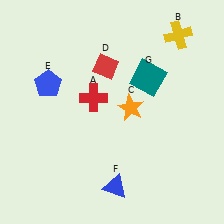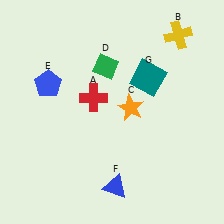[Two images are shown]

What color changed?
The diamond (D) changed from red in Image 1 to green in Image 2.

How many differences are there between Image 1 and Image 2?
There is 1 difference between the two images.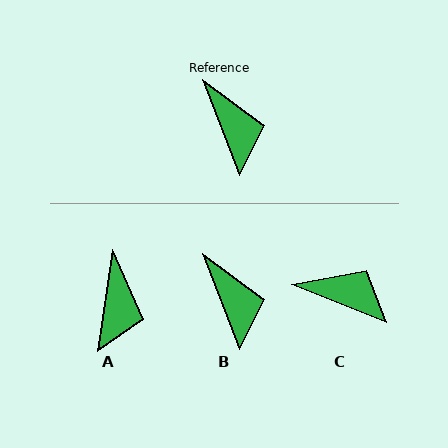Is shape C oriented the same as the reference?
No, it is off by about 47 degrees.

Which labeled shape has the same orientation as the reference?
B.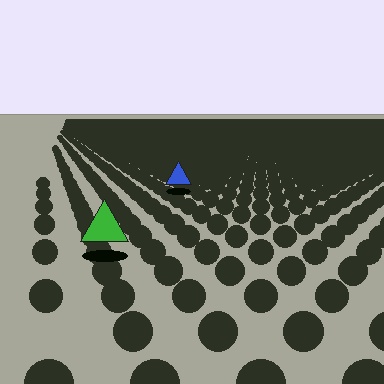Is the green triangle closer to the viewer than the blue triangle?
Yes. The green triangle is closer — you can tell from the texture gradient: the ground texture is coarser near it.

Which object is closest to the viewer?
The green triangle is closest. The texture marks near it are larger and more spread out.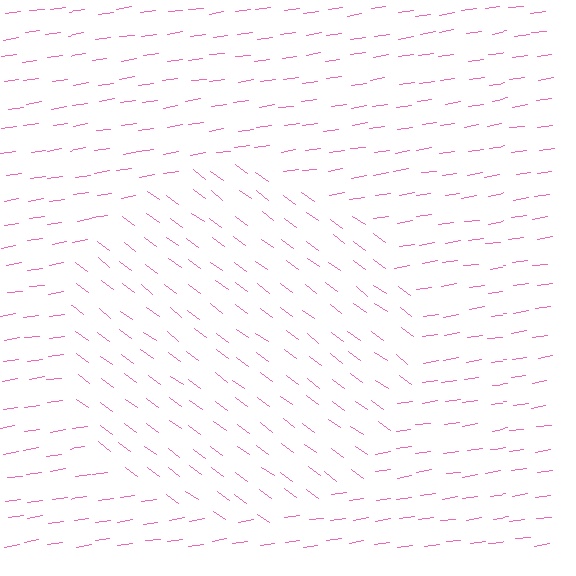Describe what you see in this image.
The image is filled with small pink line segments. A circle region in the image has lines oriented differently from the surrounding lines, creating a visible texture boundary.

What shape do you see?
I see a circle.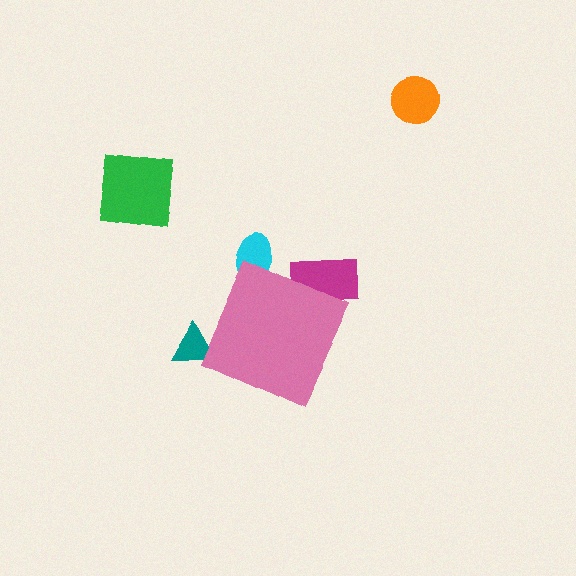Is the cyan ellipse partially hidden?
Yes, the cyan ellipse is partially hidden behind the pink diamond.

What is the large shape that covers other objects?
A pink diamond.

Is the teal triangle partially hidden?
Yes, the teal triangle is partially hidden behind the pink diamond.